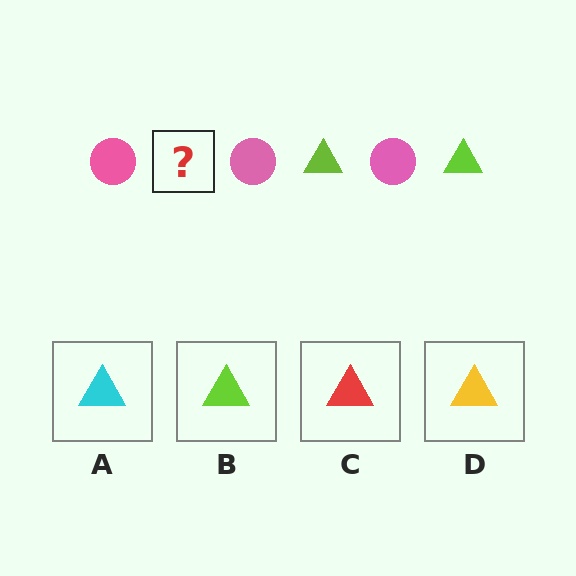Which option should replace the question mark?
Option B.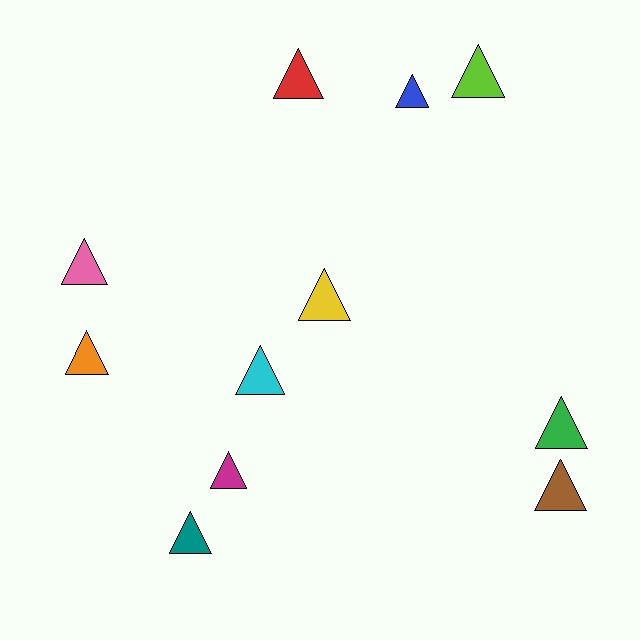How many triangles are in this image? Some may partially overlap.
There are 11 triangles.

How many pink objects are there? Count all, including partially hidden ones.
There is 1 pink object.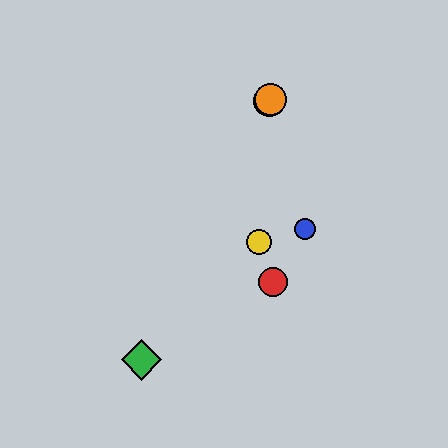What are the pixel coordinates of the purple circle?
The purple circle is at (269, 101).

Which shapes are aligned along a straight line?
The green diamond, the purple circle, the orange circle are aligned along a straight line.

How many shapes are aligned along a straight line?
3 shapes (the green diamond, the purple circle, the orange circle) are aligned along a straight line.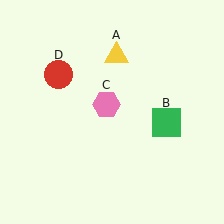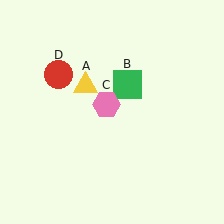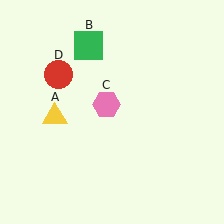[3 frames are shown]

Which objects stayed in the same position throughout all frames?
Pink hexagon (object C) and red circle (object D) remained stationary.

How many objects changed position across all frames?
2 objects changed position: yellow triangle (object A), green square (object B).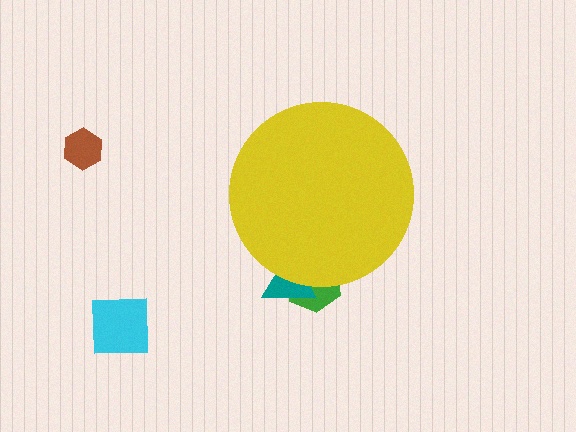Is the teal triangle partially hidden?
Yes, the teal triangle is partially hidden behind the yellow circle.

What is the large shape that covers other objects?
A yellow circle.